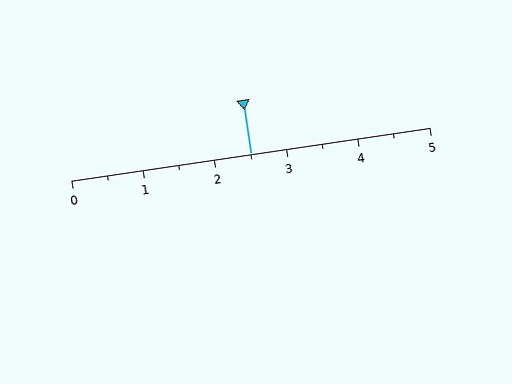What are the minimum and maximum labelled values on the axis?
The axis runs from 0 to 5.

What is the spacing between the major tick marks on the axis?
The major ticks are spaced 1 apart.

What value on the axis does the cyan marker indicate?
The marker indicates approximately 2.5.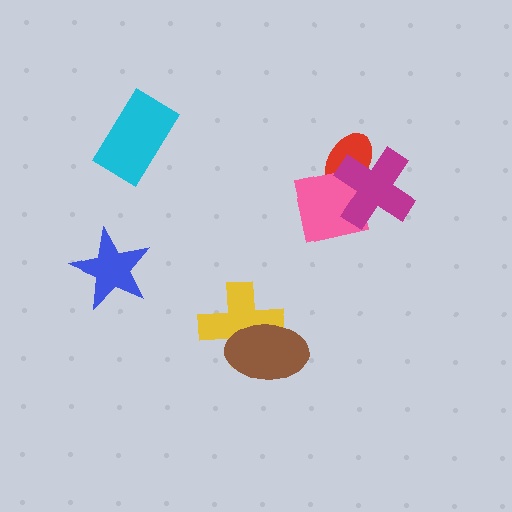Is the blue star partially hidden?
No, no other shape covers it.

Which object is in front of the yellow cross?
The brown ellipse is in front of the yellow cross.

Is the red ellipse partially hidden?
Yes, it is partially covered by another shape.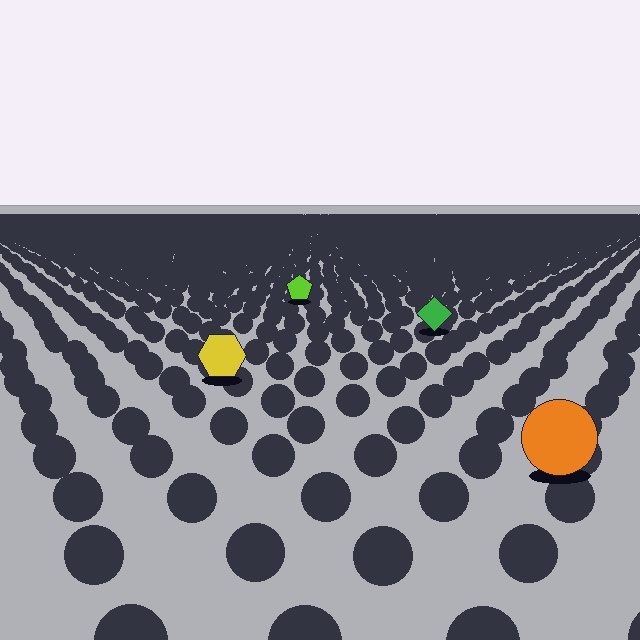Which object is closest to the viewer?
The orange circle is closest. The texture marks near it are larger and more spread out.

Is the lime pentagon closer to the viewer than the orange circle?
No. The orange circle is closer — you can tell from the texture gradient: the ground texture is coarser near it.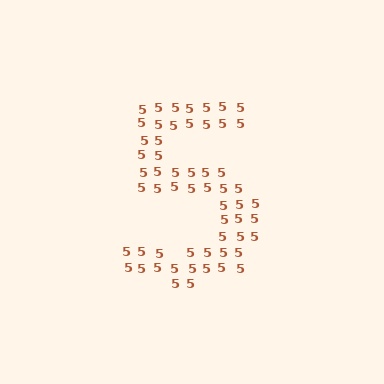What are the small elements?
The small elements are digit 5's.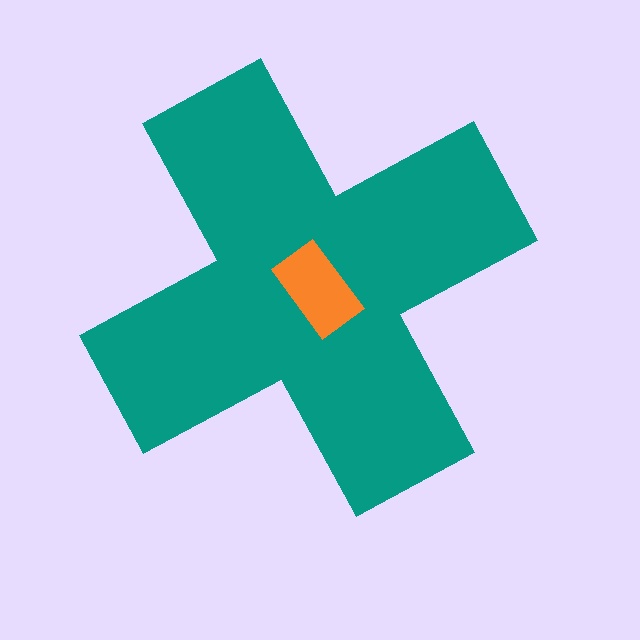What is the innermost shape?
The orange rectangle.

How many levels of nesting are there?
2.